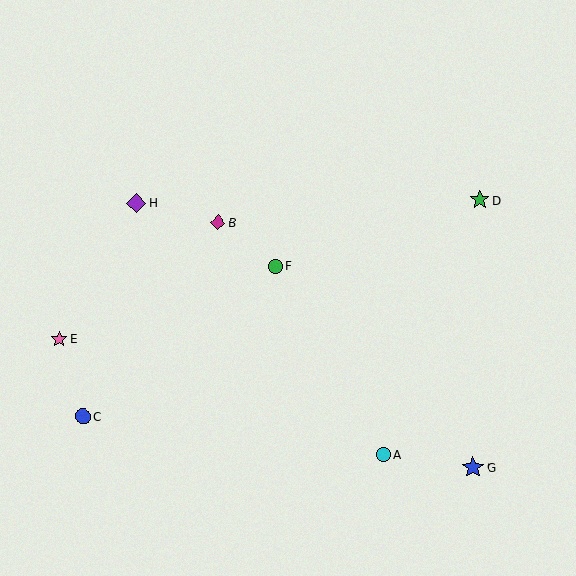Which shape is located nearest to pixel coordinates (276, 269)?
The green circle (labeled F) at (275, 266) is nearest to that location.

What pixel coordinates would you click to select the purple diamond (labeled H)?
Click at (136, 203) to select the purple diamond H.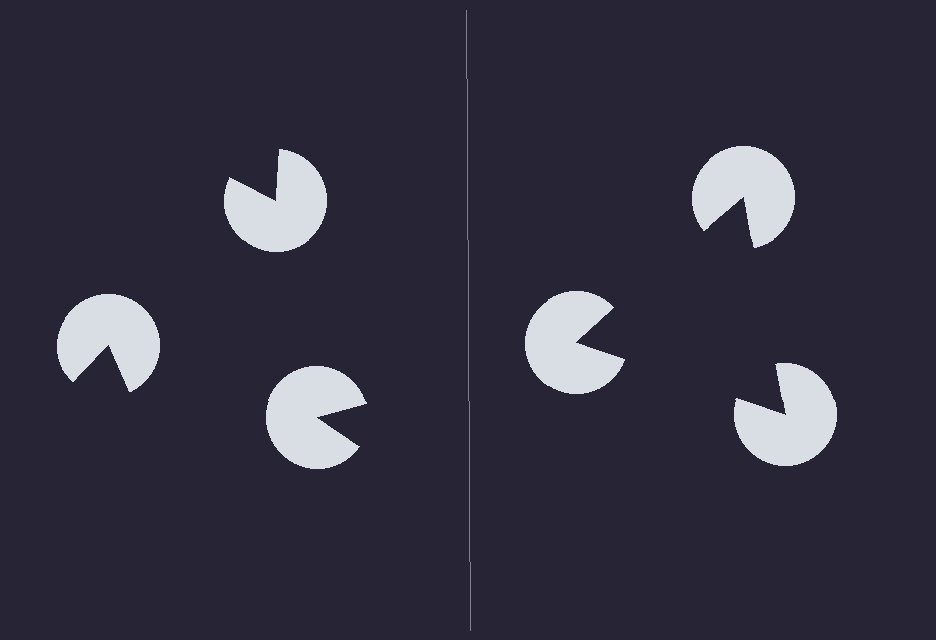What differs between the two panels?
The pac-man discs are positioned identically on both sides; only the wedge orientations differ. On the right they align to a triangle; on the left they are misaligned.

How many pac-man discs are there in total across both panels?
6 — 3 on each side.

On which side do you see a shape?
An illusory triangle appears on the right side. On the left side the wedge cuts are rotated, so no coherent shape forms.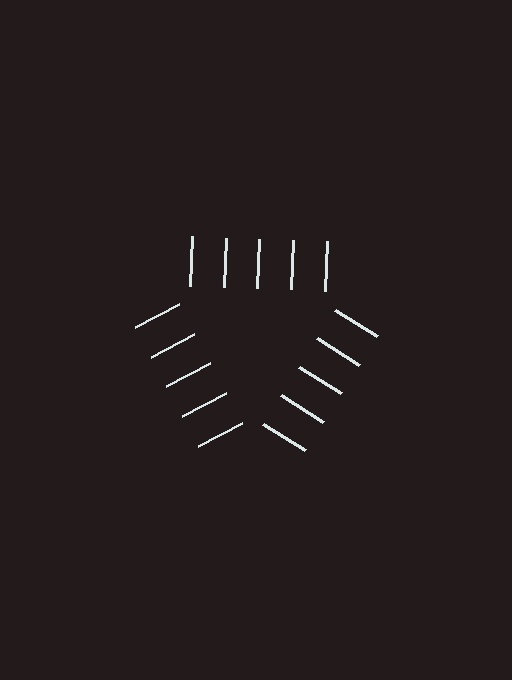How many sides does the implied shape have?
3 sides — the line-ends trace a triangle.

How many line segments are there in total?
15 — 5 along each of the 3 edges.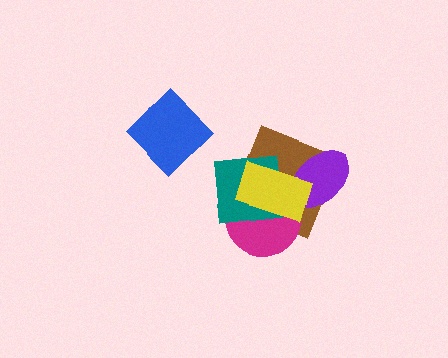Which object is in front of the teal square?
The yellow rectangle is in front of the teal square.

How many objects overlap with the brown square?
4 objects overlap with the brown square.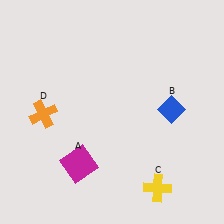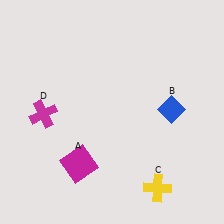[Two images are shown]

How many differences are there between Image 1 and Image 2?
There is 1 difference between the two images.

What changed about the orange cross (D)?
In Image 1, D is orange. In Image 2, it changed to magenta.